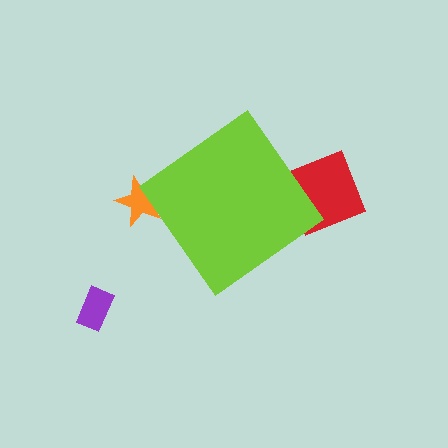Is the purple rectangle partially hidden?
No, the purple rectangle is fully visible.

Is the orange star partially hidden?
Yes, the orange star is partially hidden behind the lime diamond.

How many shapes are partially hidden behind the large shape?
2 shapes are partially hidden.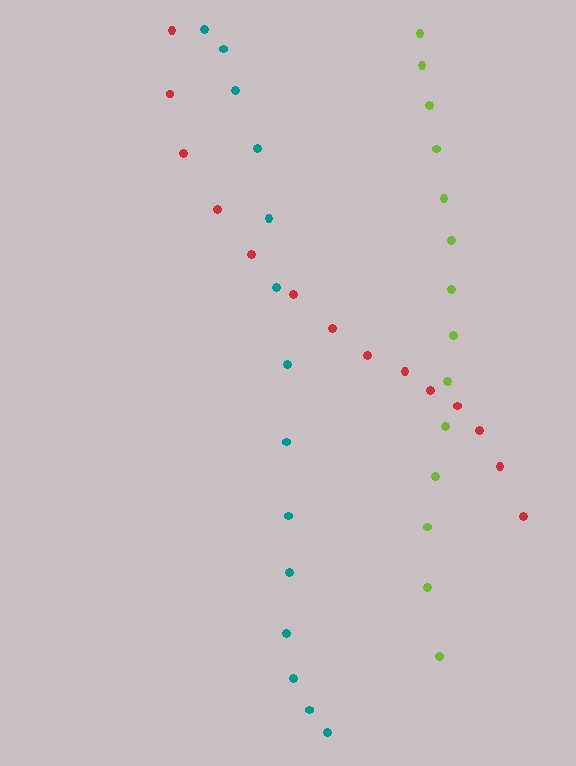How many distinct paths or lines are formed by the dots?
There are 3 distinct paths.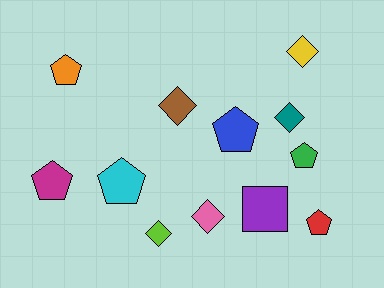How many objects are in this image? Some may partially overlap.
There are 12 objects.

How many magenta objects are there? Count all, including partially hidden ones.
There is 1 magenta object.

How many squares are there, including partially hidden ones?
There is 1 square.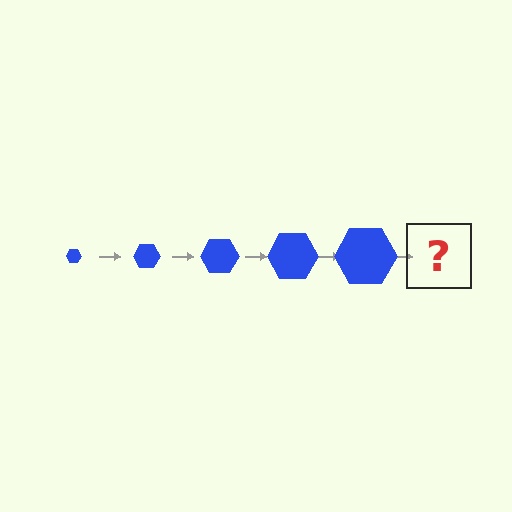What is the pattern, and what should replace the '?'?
The pattern is that the hexagon gets progressively larger each step. The '?' should be a blue hexagon, larger than the previous one.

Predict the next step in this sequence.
The next step is a blue hexagon, larger than the previous one.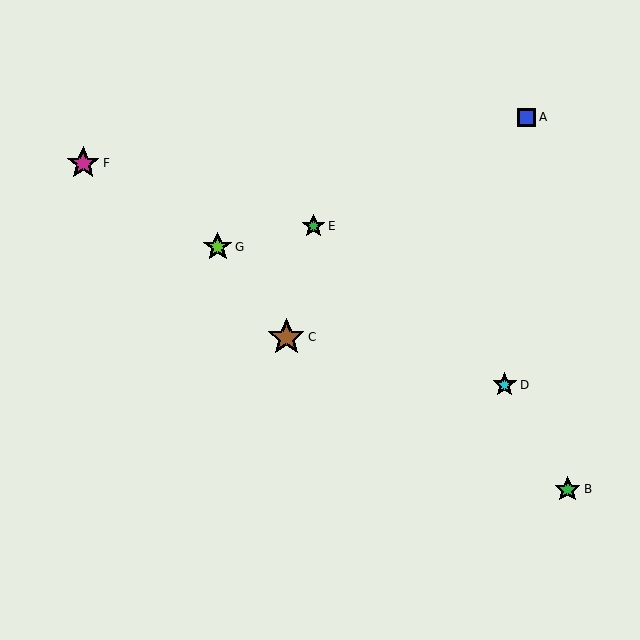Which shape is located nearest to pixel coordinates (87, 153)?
The magenta star (labeled F) at (83, 163) is nearest to that location.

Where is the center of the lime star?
The center of the lime star is at (218, 247).